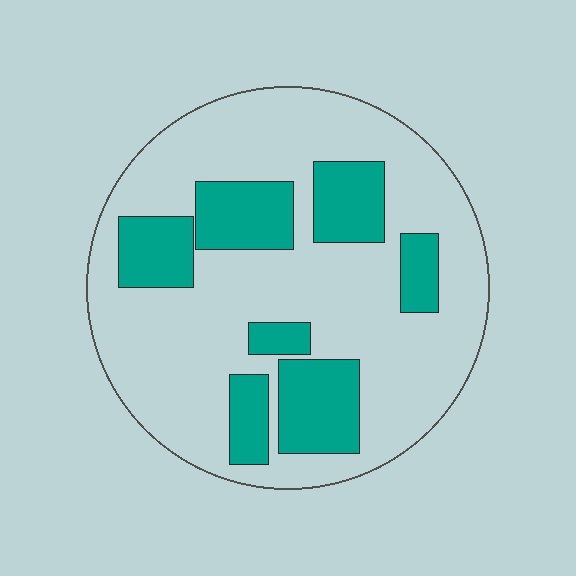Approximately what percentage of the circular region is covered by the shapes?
Approximately 25%.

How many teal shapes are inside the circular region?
7.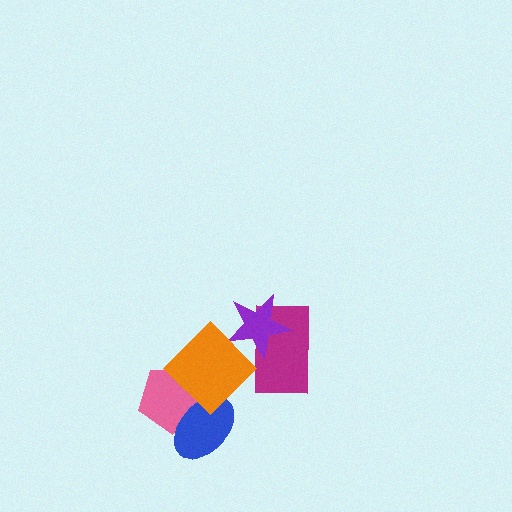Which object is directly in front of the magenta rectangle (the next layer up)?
The purple star is directly in front of the magenta rectangle.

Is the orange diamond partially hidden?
No, no other shape covers it.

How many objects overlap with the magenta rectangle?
2 objects overlap with the magenta rectangle.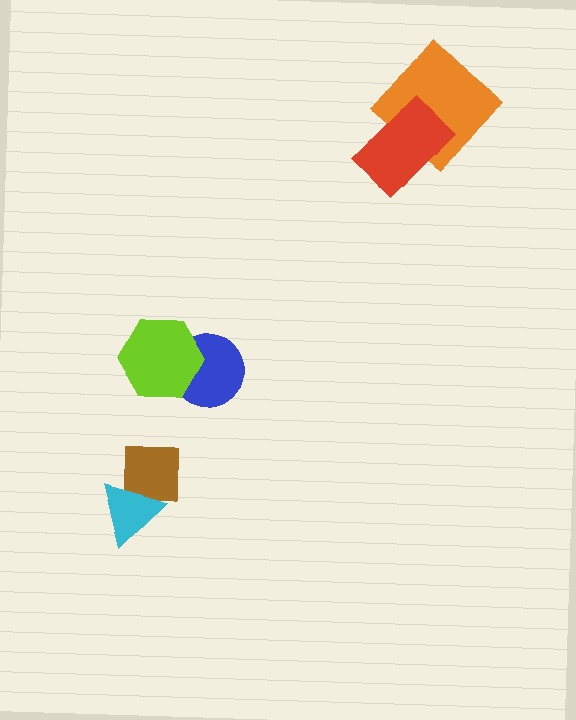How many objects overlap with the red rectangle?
1 object overlaps with the red rectangle.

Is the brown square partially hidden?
Yes, it is partially covered by another shape.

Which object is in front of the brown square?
The cyan triangle is in front of the brown square.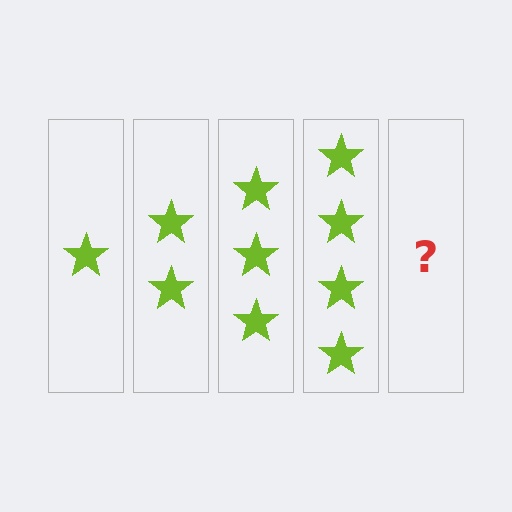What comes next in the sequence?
The next element should be 5 stars.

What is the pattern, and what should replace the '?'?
The pattern is that each step adds one more star. The '?' should be 5 stars.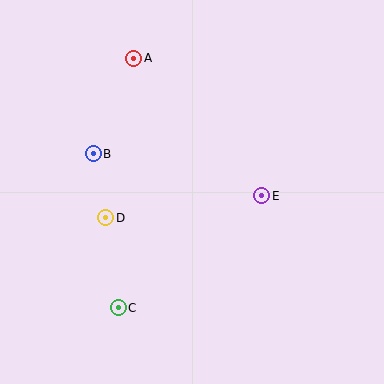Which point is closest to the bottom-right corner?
Point E is closest to the bottom-right corner.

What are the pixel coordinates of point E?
Point E is at (262, 196).